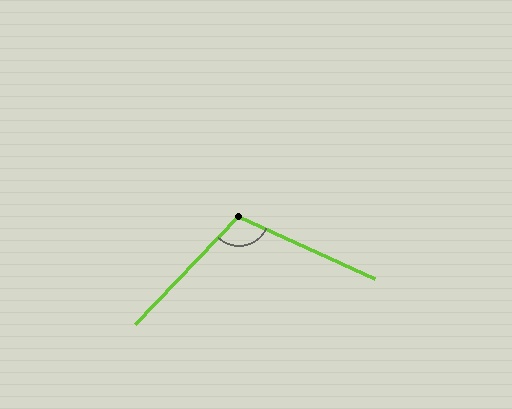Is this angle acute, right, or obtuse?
It is obtuse.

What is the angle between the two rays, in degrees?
Approximately 109 degrees.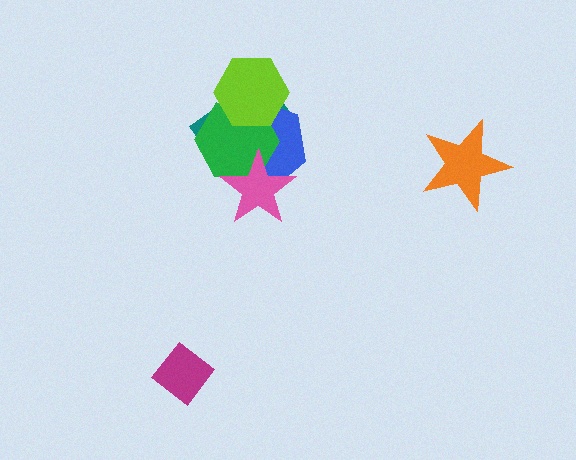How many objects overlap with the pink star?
3 objects overlap with the pink star.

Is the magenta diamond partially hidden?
No, no other shape covers it.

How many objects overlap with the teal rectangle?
4 objects overlap with the teal rectangle.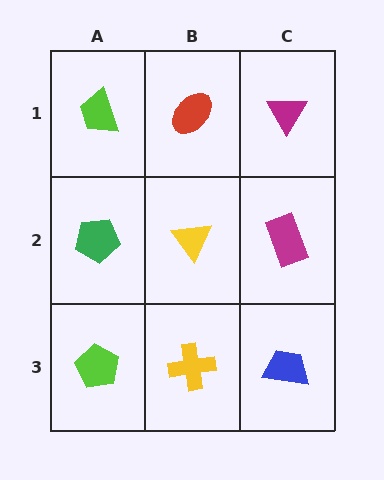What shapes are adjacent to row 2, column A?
A lime trapezoid (row 1, column A), a lime pentagon (row 3, column A), a yellow triangle (row 2, column B).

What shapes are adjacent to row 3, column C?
A magenta rectangle (row 2, column C), a yellow cross (row 3, column B).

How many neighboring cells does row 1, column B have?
3.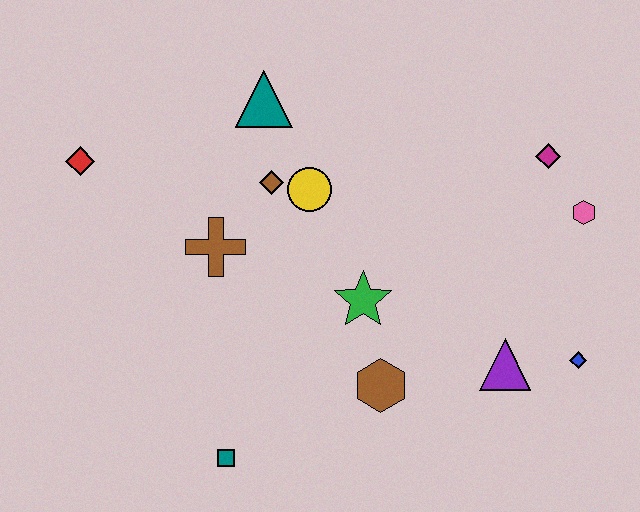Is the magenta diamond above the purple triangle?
Yes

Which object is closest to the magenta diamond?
The pink hexagon is closest to the magenta diamond.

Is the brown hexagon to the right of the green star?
Yes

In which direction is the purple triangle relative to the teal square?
The purple triangle is to the right of the teal square.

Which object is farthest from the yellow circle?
The blue diamond is farthest from the yellow circle.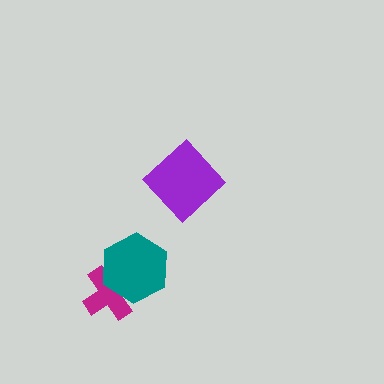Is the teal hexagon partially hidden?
No, no other shape covers it.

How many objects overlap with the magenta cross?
1 object overlaps with the magenta cross.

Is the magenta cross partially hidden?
Yes, it is partially covered by another shape.